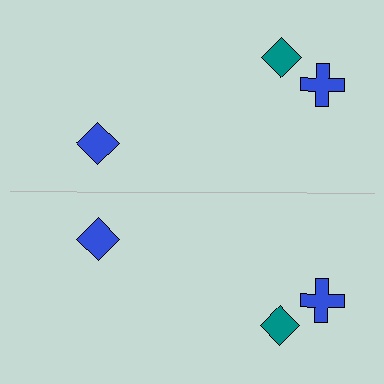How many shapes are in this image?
There are 6 shapes in this image.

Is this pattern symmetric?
Yes, this pattern has bilateral (reflection) symmetry.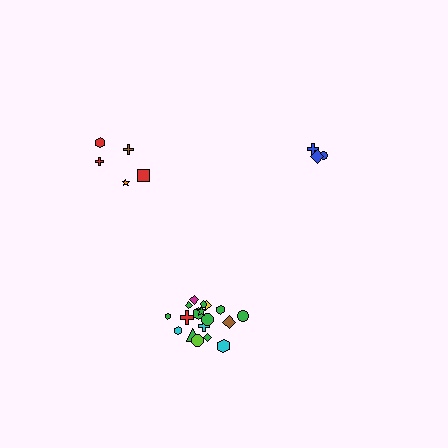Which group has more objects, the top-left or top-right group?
The top-left group.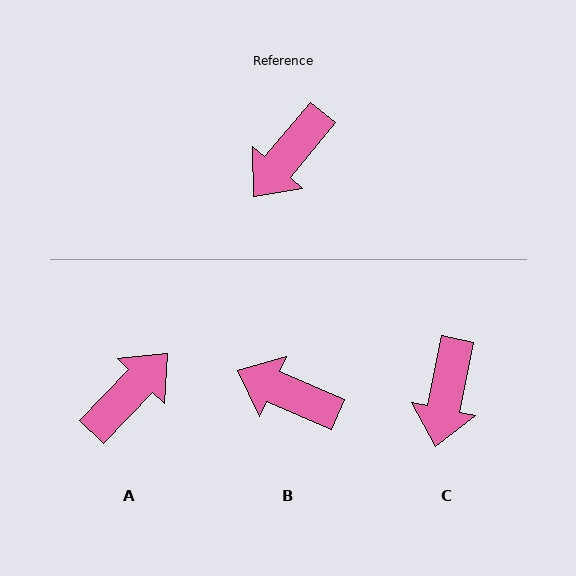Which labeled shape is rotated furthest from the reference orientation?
A, about 176 degrees away.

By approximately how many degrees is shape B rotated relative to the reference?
Approximately 74 degrees clockwise.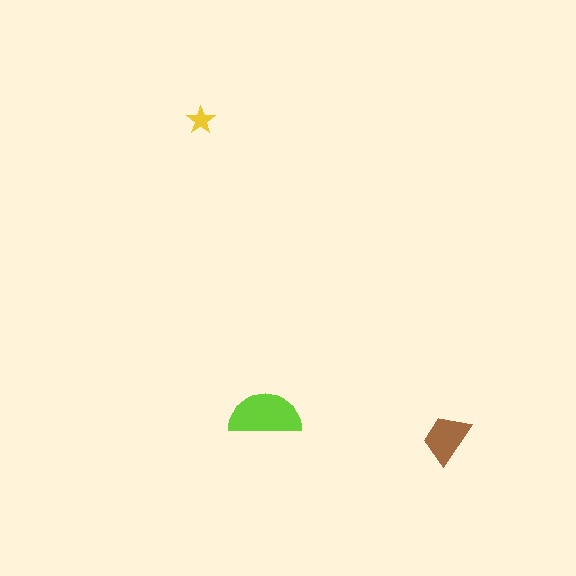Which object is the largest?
The lime semicircle.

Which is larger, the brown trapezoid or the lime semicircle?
The lime semicircle.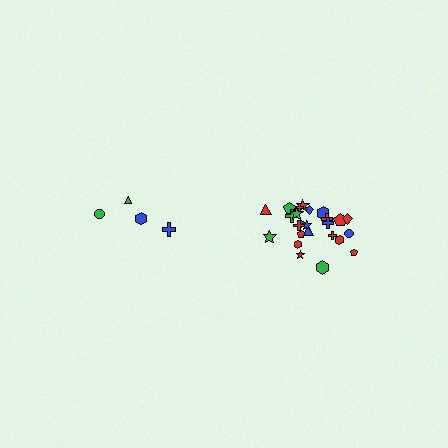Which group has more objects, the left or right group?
The right group.